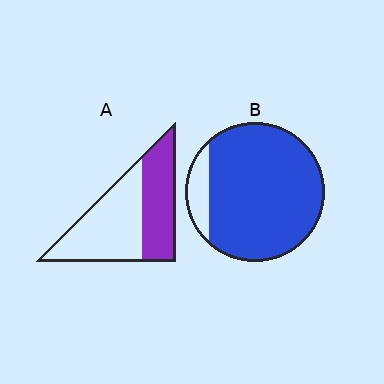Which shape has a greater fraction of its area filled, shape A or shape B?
Shape B.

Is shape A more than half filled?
No.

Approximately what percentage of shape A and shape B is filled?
A is approximately 45% and B is approximately 90%.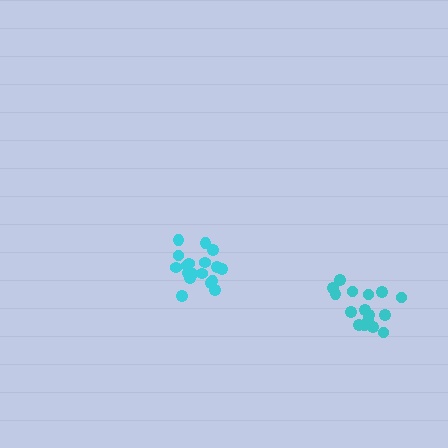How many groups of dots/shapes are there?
There are 2 groups.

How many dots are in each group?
Group 1: 18 dots, Group 2: 16 dots (34 total).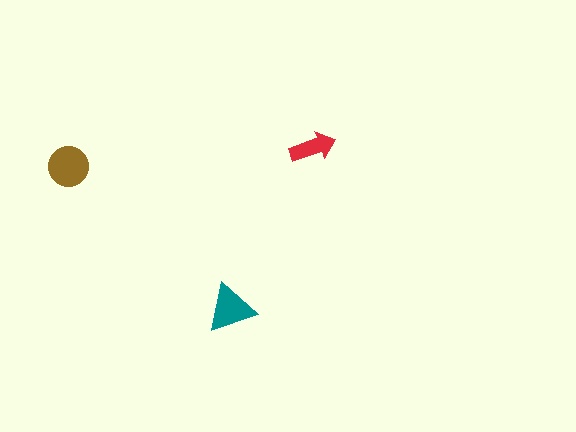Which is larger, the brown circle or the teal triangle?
The brown circle.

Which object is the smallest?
The red arrow.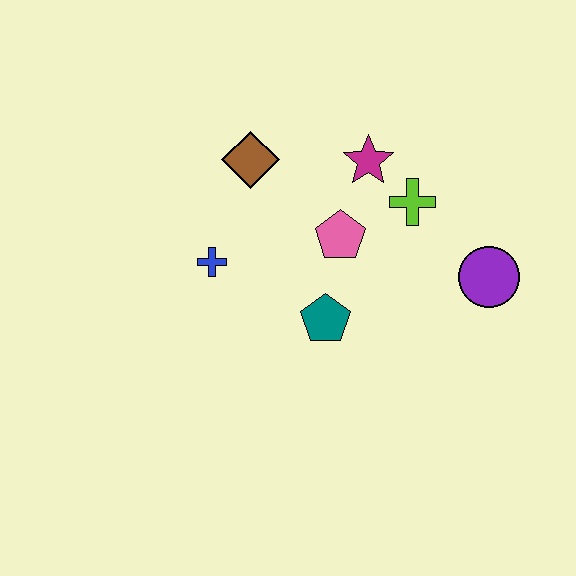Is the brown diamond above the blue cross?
Yes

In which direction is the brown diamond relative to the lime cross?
The brown diamond is to the left of the lime cross.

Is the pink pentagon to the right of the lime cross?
No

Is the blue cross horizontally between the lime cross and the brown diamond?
No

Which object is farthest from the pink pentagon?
The purple circle is farthest from the pink pentagon.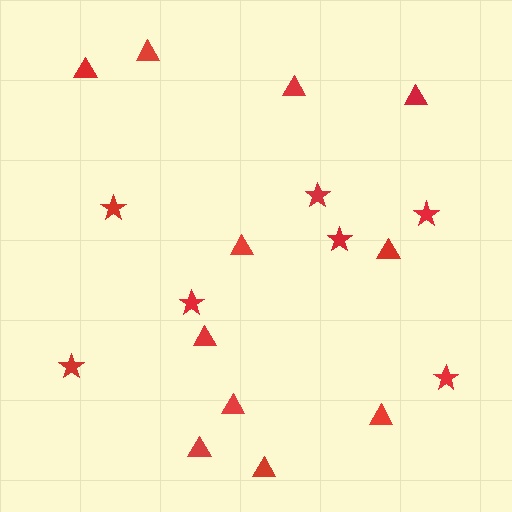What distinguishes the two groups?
There are 2 groups: one group of stars (7) and one group of triangles (11).